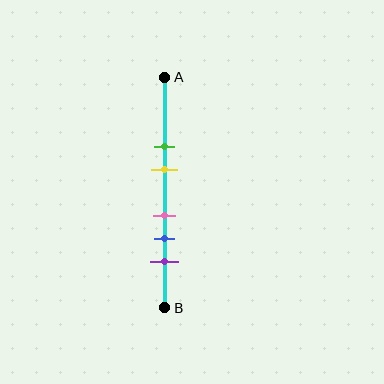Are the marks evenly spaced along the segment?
No, the marks are not evenly spaced.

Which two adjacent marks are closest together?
The pink and blue marks are the closest adjacent pair.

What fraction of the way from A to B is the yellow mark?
The yellow mark is approximately 40% (0.4) of the way from A to B.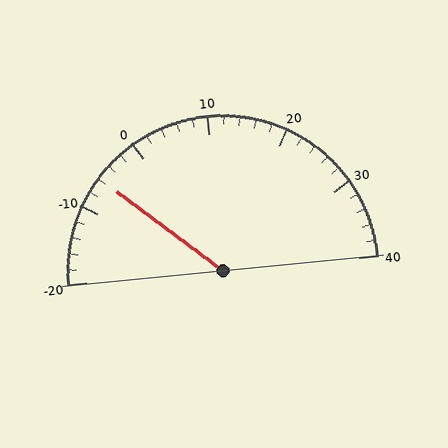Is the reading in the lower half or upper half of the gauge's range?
The reading is in the lower half of the range (-20 to 40).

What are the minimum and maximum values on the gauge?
The gauge ranges from -20 to 40.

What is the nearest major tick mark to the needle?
The nearest major tick mark is -10.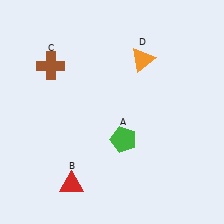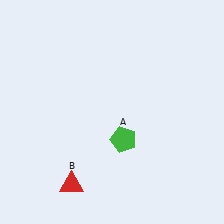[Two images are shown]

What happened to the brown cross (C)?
The brown cross (C) was removed in Image 2. It was in the top-left area of Image 1.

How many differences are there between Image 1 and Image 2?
There are 2 differences between the two images.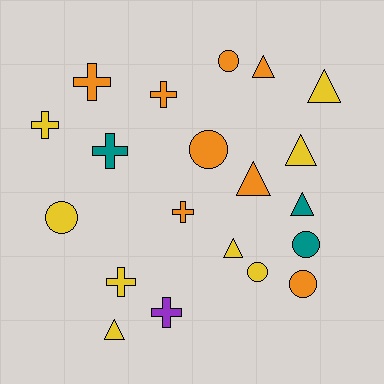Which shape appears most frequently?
Cross, with 7 objects.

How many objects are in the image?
There are 20 objects.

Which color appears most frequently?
Yellow, with 8 objects.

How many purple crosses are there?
There is 1 purple cross.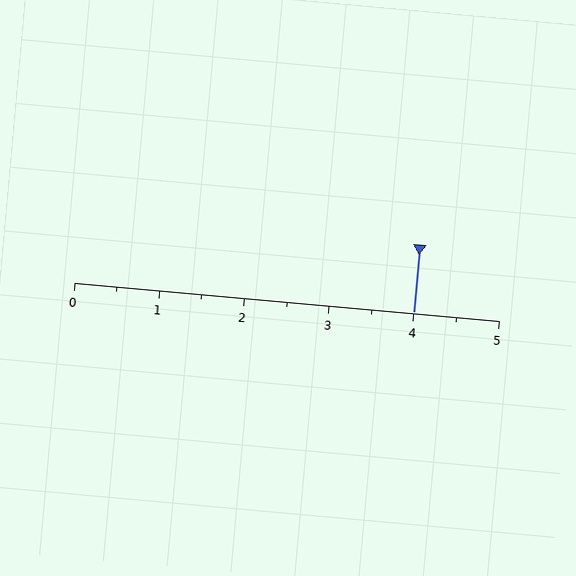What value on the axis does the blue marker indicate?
The marker indicates approximately 4.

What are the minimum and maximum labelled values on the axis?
The axis runs from 0 to 5.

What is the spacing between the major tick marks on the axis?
The major ticks are spaced 1 apart.